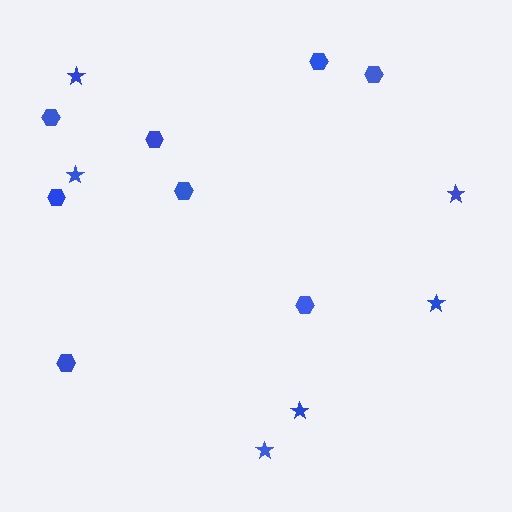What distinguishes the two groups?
There are 2 groups: one group of stars (6) and one group of hexagons (8).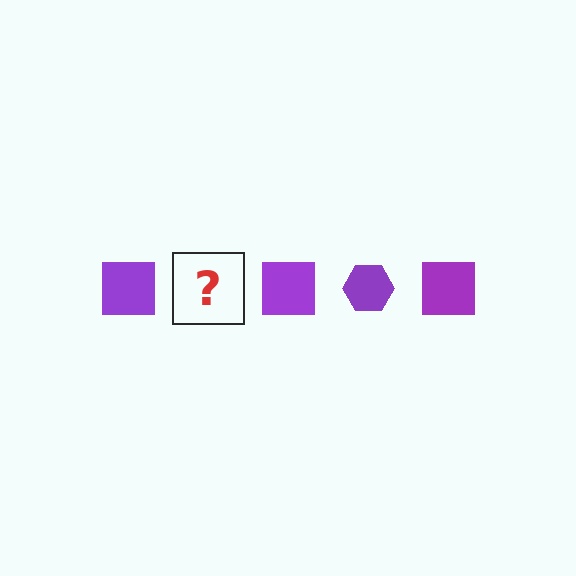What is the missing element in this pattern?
The missing element is a purple hexagon.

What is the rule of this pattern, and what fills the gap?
The rule is that the pattern cycles through square, hexagon shapes in purple. The gap should be filled with a purple hexagon.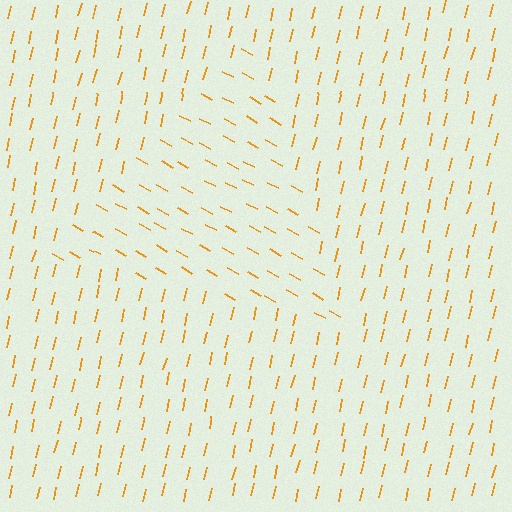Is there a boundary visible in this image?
Yes, there is a texture boundary formed by a change in line orientation.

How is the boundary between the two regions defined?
The boundary is defined purely by a change in line orientation (approximately 74 degrees difference). All lines are the same color and thickness.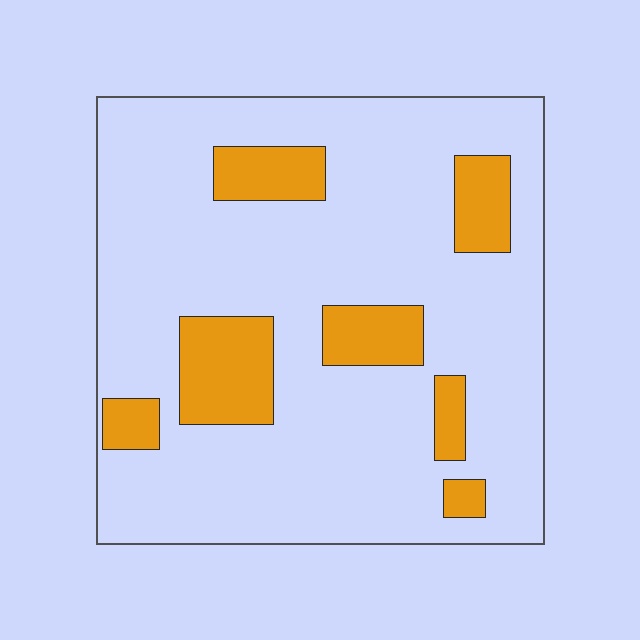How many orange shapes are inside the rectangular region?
7.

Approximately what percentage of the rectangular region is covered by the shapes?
Approximately 20%.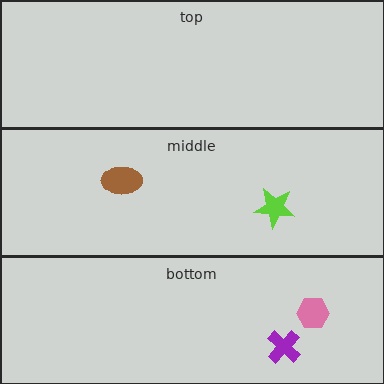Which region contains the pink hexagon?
The bottom region.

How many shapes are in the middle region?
2.